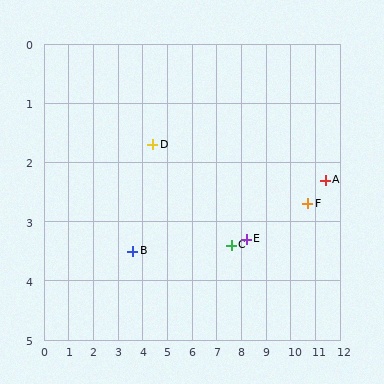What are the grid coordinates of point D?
Point D is at approximately (4.4, 1.7).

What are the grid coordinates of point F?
Point F is at approximately (10.7, 2.7).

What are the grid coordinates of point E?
Point E is at approximately (8.2, 3.3).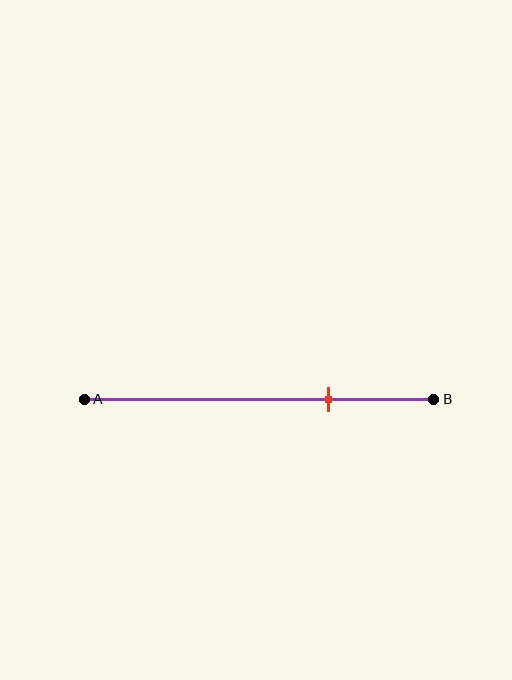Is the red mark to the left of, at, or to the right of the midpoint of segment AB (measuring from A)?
The red mark is to the right of the midpoint of segment AB.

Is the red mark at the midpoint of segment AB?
No, the mark is at about 70% from A, not at the 50% midpoint.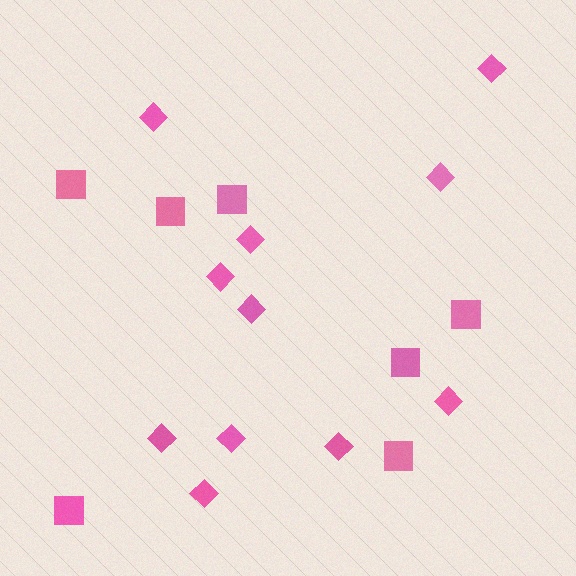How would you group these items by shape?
There are 2 groups: one group of squares (7) and one group of diamonds (11).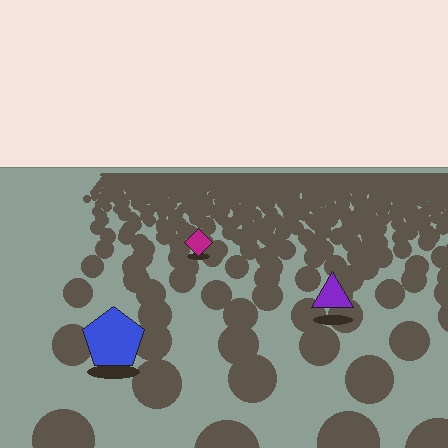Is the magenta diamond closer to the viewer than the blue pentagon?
No. The blue pentagon is closer — you can tell from the texture gradient: the ground texture is coarser near it.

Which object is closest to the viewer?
The blue pentagon is closest. The texture marks near it are larger and more spread out.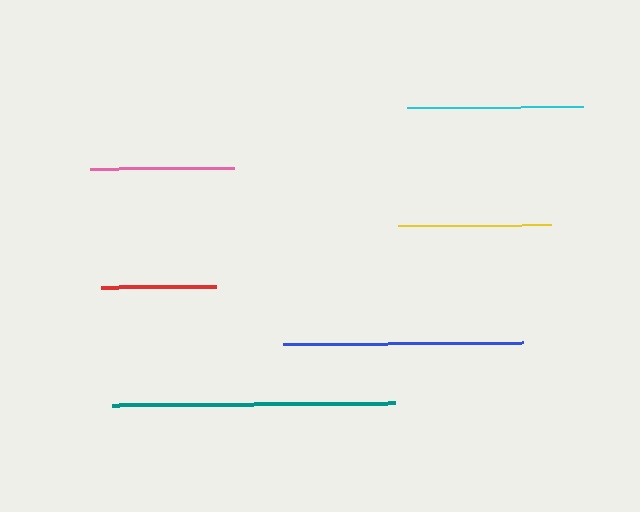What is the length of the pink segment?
The pink segment is approximately 144 pixels long.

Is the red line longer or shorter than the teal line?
The teal line is longer than the red line.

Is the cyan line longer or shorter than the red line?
The cyan line is longer than the red line.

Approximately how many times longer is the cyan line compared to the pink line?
The cyan line is approximately 1.2 times the length of the pink line.